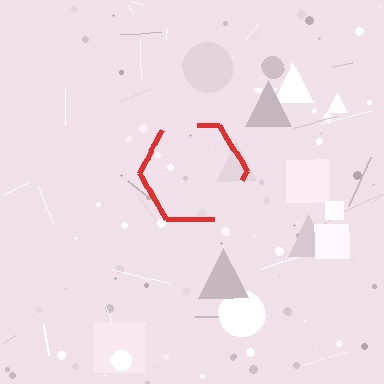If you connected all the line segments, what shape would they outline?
They would outline a hexagon.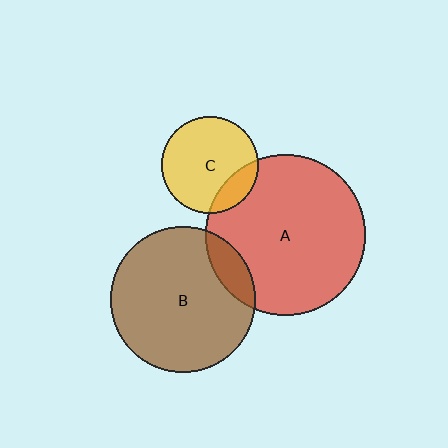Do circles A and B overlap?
Yes.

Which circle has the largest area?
Circle A (red).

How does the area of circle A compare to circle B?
Approximately 1.2 times.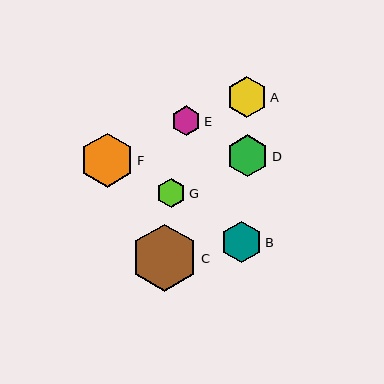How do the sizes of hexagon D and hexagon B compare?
Hexagon D and hexagon B are approximately the same size.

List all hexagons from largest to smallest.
From largest to smallest: C, F, D, B, A, E, G.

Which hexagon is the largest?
Hexagon C is the largest with a size of approximately 67 pixels.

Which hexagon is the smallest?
Hexagon G is the smallest with a size of approximately 29 pixels.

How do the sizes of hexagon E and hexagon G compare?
Hexagon E and hexagon G are approximately the same size.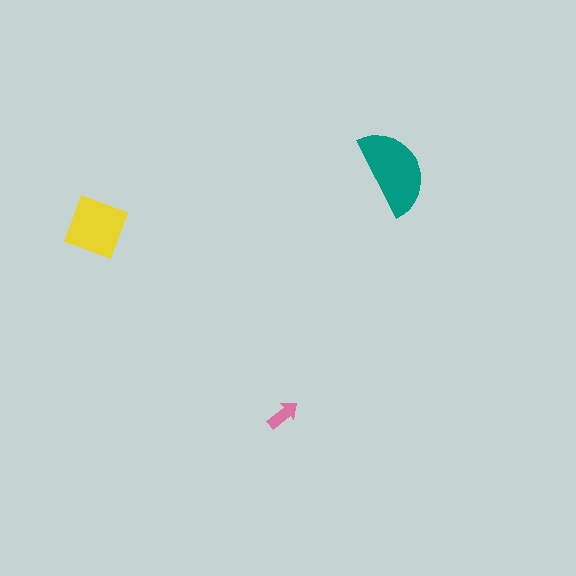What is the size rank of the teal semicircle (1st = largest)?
1st.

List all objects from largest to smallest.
The teal semicircle, the yellow diamond, the pink arrow.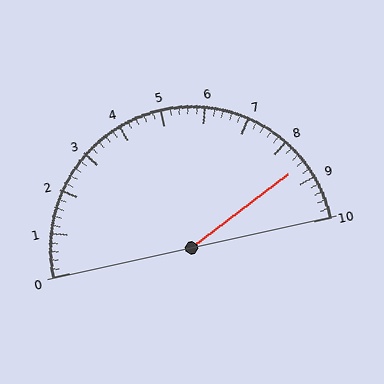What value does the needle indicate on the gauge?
The needle indicates approximately 8.6.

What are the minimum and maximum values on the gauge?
The gauge ranges from 0 to 10.